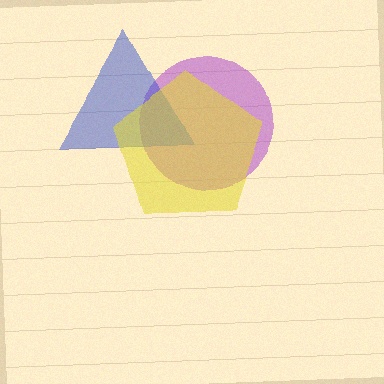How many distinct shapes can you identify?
There are 3 distinct shapes: a purple circle, a blue triangle, a yellow pentagon.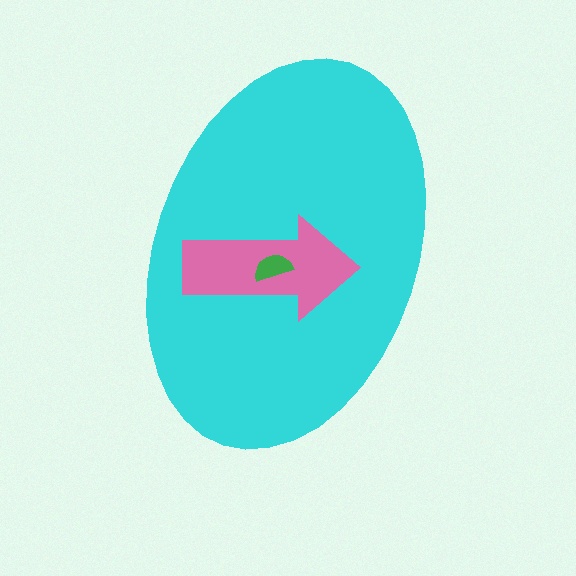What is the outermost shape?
The cyan ellipse.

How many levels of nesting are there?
3.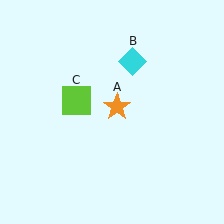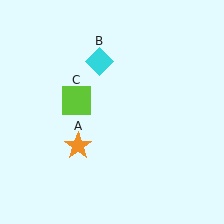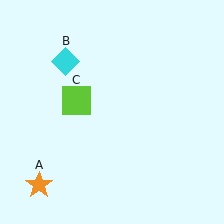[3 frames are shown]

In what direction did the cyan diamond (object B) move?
The cyan diamond (object B) moved left.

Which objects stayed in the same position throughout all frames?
Lime square (object C) remained stationary.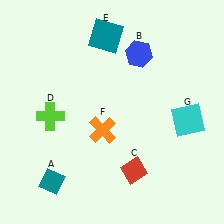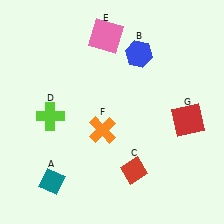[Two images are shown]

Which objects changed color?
E changed from teal to pink. G changed from cyan to red.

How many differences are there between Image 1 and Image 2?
There are 2 differences between the two images.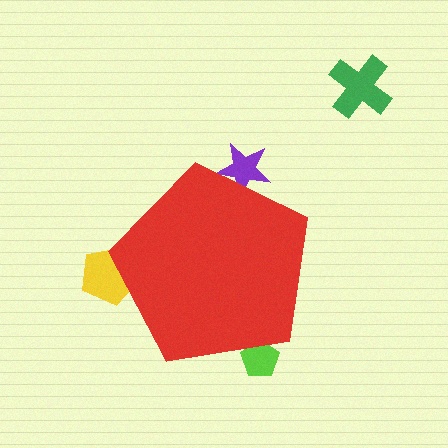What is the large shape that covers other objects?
A red pentagon.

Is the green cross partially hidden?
No, the green cross is fully visible.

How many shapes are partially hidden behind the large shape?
3 shapes are partially hidden.